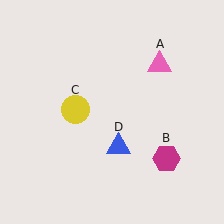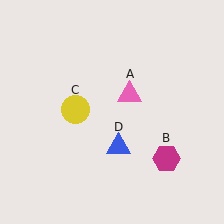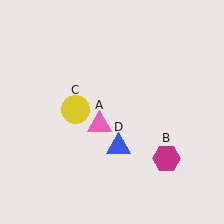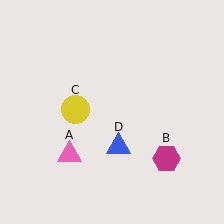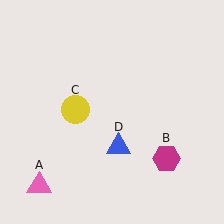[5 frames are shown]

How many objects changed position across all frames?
1 object changed position: pink triangle (object A).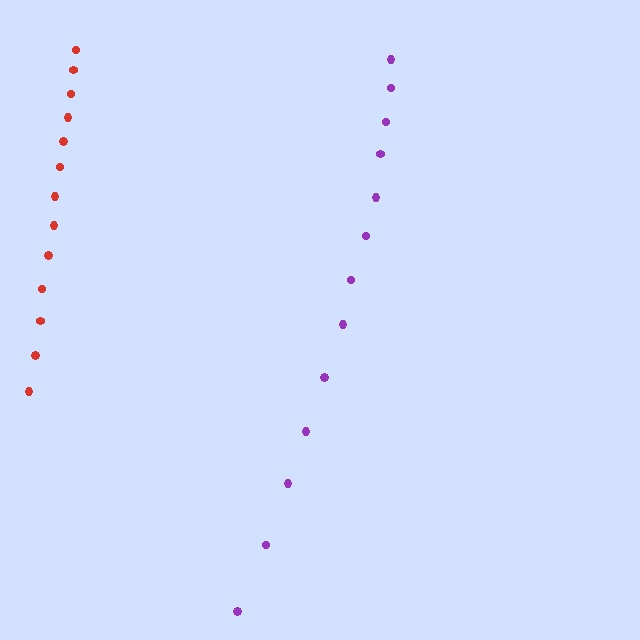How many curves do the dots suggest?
There are 2 distinct paths.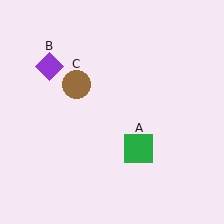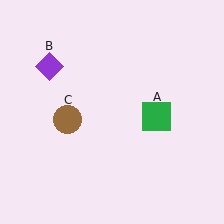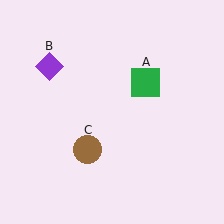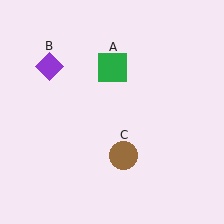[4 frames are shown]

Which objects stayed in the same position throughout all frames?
Purple diamond (object B) remained stationary.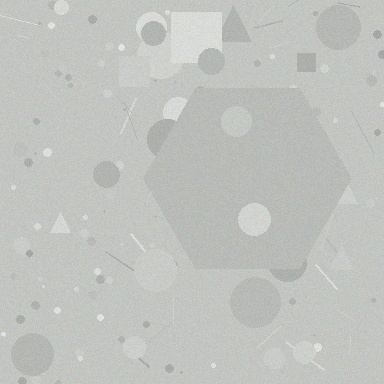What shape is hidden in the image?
A hexagon is hidden in the image.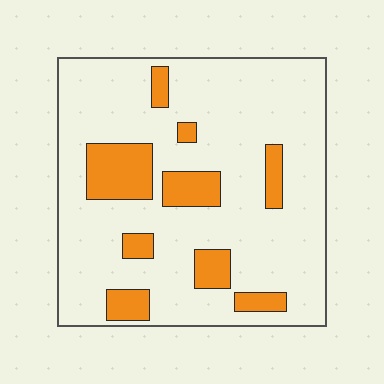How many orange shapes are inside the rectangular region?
9.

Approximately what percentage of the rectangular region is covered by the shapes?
Approximately 20%.